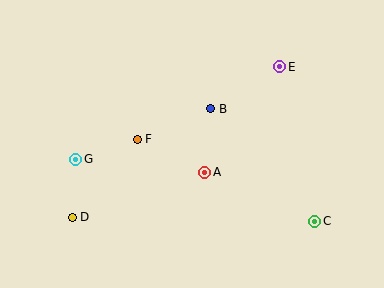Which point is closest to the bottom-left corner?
Point D is closest to the bottom-left corner.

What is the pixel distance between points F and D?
The distance between F and D is 101 pixels.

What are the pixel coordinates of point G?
Point G is at (76, 159).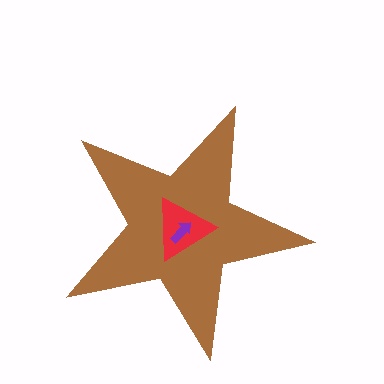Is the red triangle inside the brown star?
Yes.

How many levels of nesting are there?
3.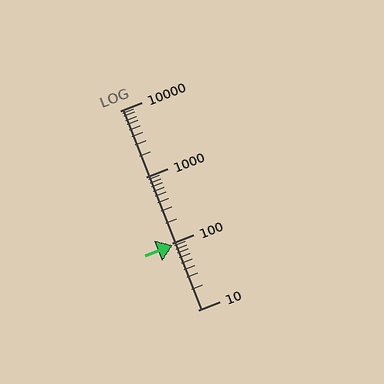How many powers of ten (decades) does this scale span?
The scale spans 3 decades, from 10 to 10000.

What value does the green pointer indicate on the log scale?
The pointer indicates approximately 94.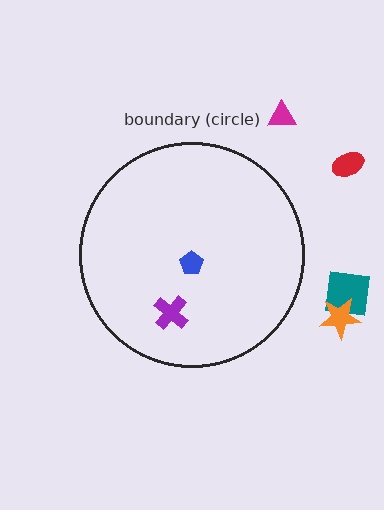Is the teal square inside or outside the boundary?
Outside.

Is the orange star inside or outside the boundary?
Outside.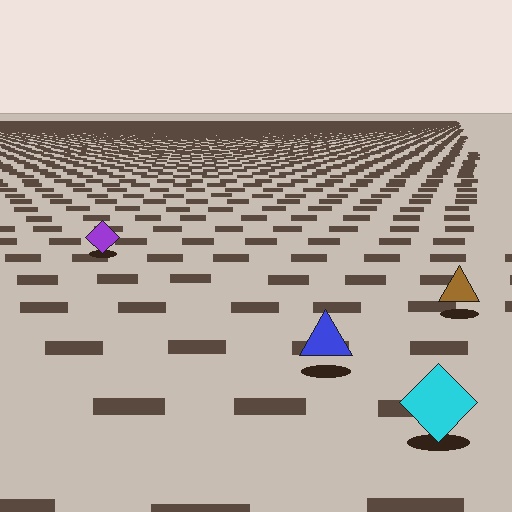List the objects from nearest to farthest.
From nearest to farthest: the cyan diamond, the blue triangle, the brown triangle, the purple diamond.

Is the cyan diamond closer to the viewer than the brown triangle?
Yes. The cyan diamond is closer — you can tell from the texture gradient: the ground texture is coarser near it.